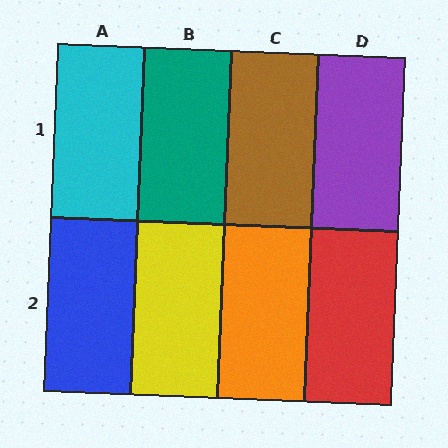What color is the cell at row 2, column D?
Red.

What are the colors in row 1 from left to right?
Cyan, teal, brown, purple.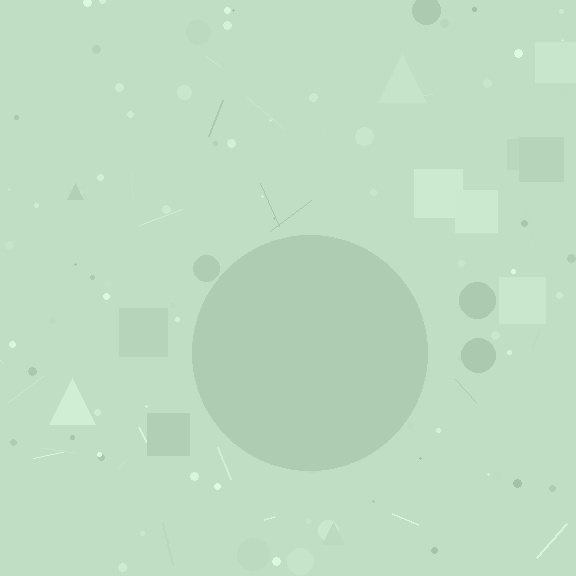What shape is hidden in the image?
A circle is hidden in the image.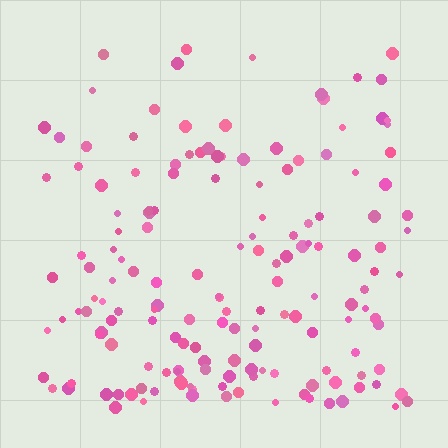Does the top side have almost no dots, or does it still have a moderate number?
Still a moderate number, just noticeably fewer than the bottom.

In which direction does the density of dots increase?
From top to bottom, with the bottom side densest.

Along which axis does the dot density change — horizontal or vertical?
Vertical.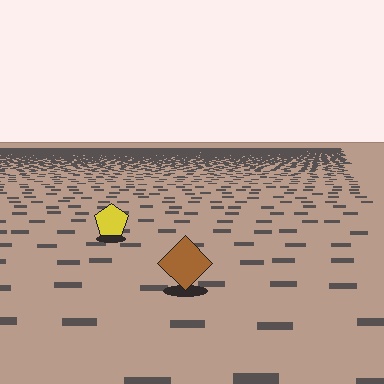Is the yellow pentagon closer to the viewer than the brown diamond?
No. The brown diamond is closer — you can tell from the texture gradient: the ground texture is coarser near it.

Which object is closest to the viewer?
The brown diamond is closest. The texture marks near it are larger and more spread out.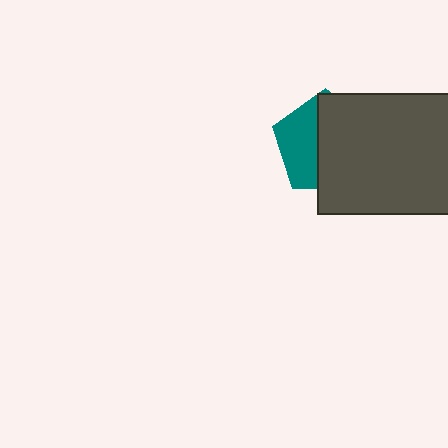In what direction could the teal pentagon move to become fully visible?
The teal pentagon could move left. That would shift it out from behind the dark gray rectangle entirely.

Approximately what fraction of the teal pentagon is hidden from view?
Roughly 60% of the teal pentagon is hidden behind the dark gray rectangle.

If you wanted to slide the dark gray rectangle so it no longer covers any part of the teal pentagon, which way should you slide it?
Slide it right — that is the most direct way to separate the two shapes.